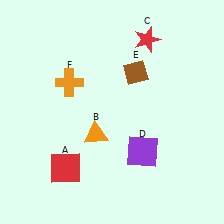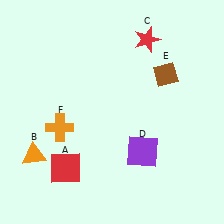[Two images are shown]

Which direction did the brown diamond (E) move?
The brown diamond (E) moved right.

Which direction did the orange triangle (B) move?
The orange triangle (B) moved left.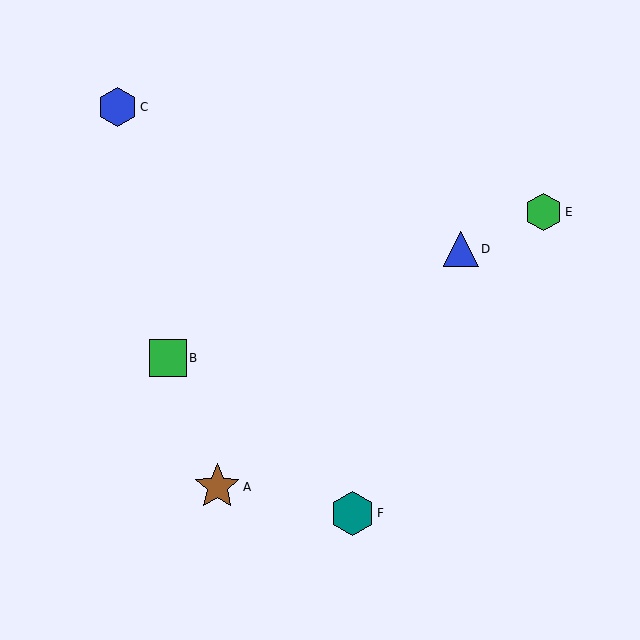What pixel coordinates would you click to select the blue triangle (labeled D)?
Click at (461, 249) to select the blue triangle D.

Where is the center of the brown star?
The center of the brown star is at (217, 487).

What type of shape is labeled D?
Shape D is a blue triangle.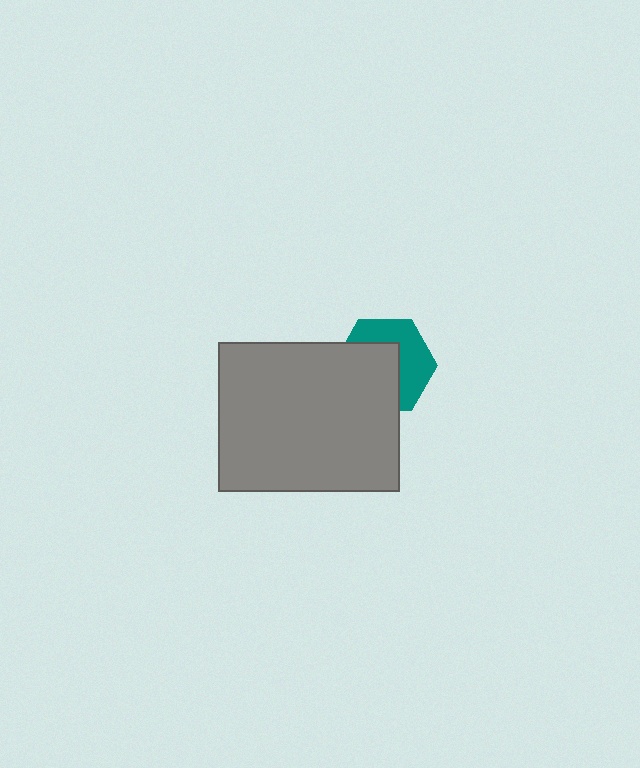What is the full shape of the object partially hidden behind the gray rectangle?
The partially hidden object is a teal hexagon.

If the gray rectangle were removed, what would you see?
You would see the complete teal hexagon.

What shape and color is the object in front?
The object in front is a gray rectangle.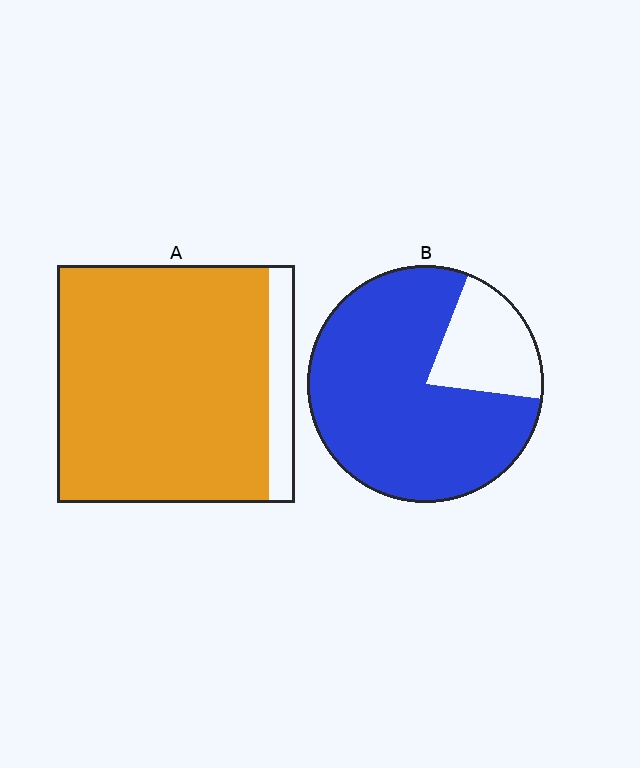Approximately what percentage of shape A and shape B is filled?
A is approximately 90% and B is approximately 80%.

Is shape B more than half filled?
Yes.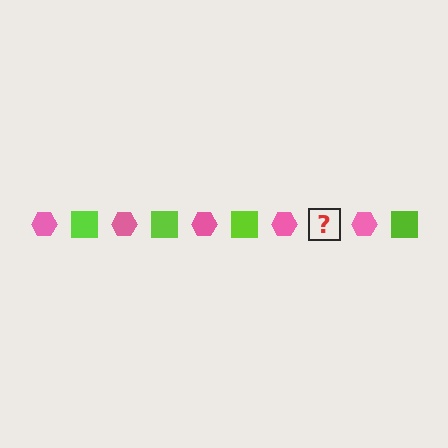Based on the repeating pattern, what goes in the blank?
The blank should be a lime square.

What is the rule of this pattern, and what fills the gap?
The rule is that the pattern alternates between pink hexagon and lime square. The gap should be filled with a lime square.